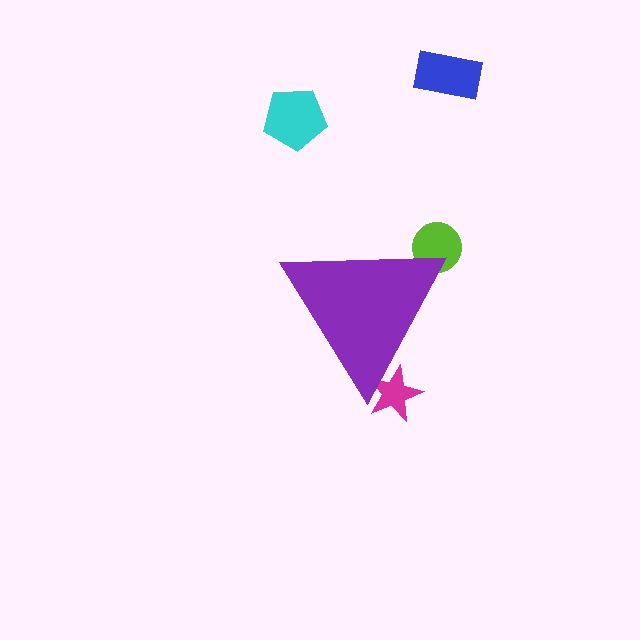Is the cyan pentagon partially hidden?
No, the cyan pentagon is fully visible.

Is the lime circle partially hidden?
Yes, the lime circle is partially hidden behind the purple triangle.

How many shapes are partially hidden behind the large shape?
2 shapes are partially hidden.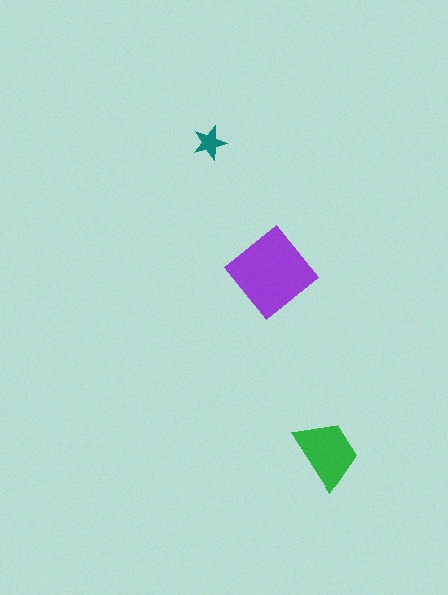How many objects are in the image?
There are 3 objects in the image.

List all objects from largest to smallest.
The purple diamond, the green trapezoid, the teal star.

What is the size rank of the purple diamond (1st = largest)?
1st.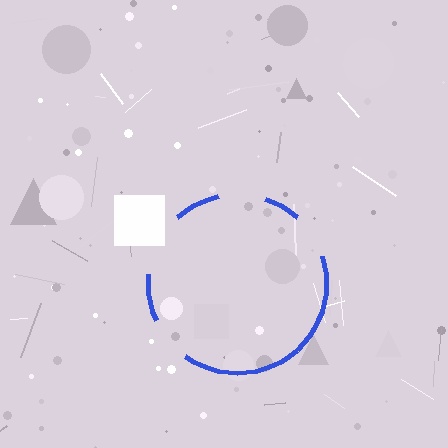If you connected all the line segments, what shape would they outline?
They would outline a circle.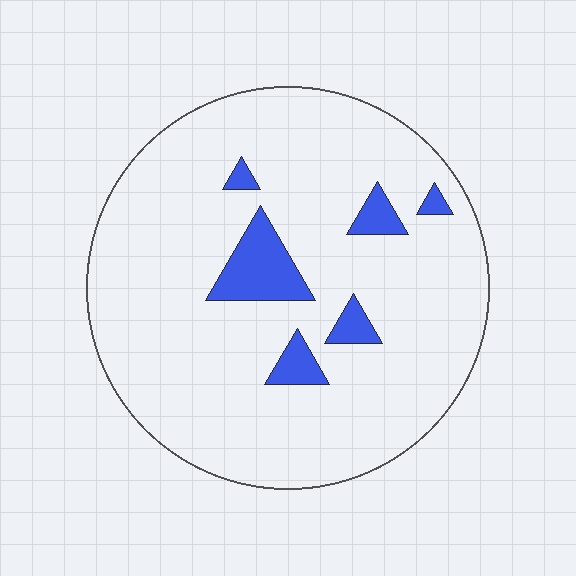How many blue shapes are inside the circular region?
6.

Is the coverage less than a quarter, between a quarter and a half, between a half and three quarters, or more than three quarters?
Less than a quarter.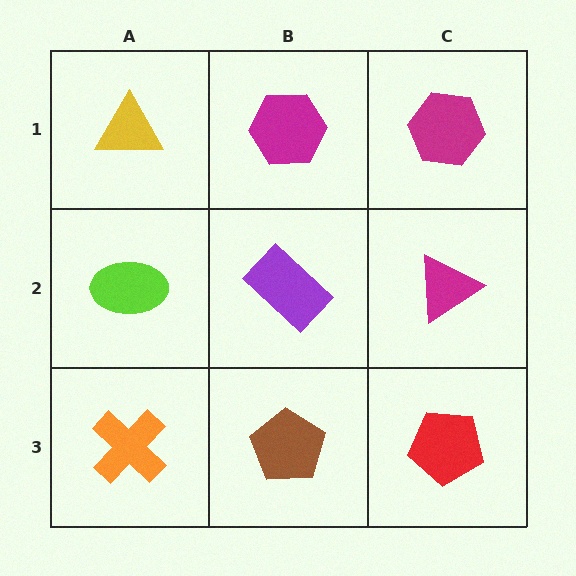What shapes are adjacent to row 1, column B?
A purple rectangle (row 2, column B), a yellow triangle (row 1, column A), a magenta hexagon (row 1, column C).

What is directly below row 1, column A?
A lime ellipse.